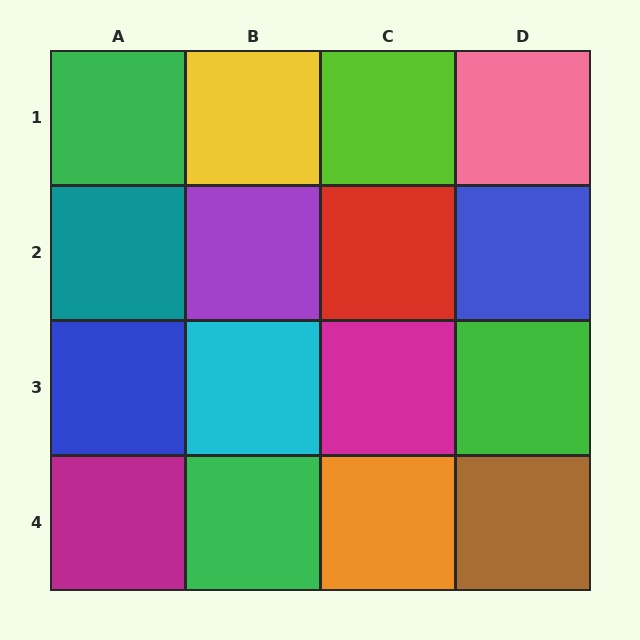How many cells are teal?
1 cell is teal.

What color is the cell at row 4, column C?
Orange.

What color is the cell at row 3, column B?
Cyan.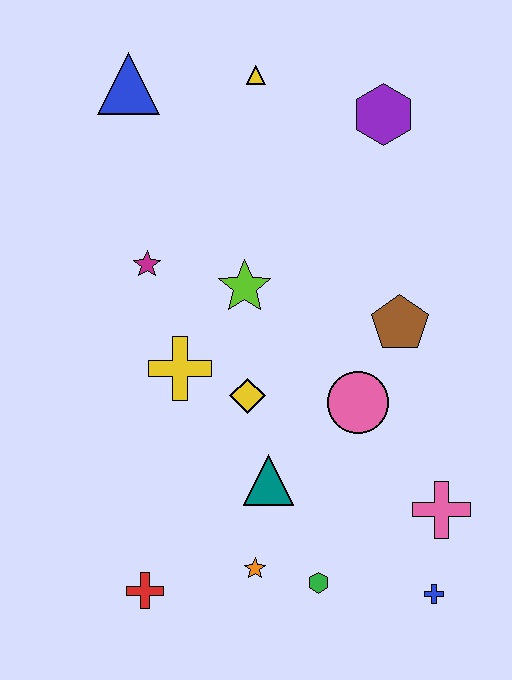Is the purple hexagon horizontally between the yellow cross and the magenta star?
No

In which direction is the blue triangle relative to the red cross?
The blue triangle is above the red cross.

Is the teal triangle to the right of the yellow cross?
Yes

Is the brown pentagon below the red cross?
No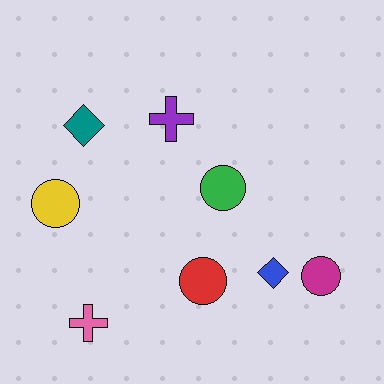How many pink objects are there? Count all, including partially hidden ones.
There is 1 pink object.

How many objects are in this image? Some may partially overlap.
There are 8 objects.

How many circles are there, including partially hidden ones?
There are 4 circles.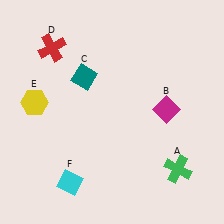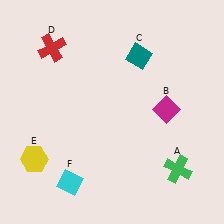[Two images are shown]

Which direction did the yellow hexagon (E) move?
The yellow hexagon (E) moved down.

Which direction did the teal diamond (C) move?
The teal diamond (C) moved right.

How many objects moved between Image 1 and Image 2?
2 objects moved between the two images.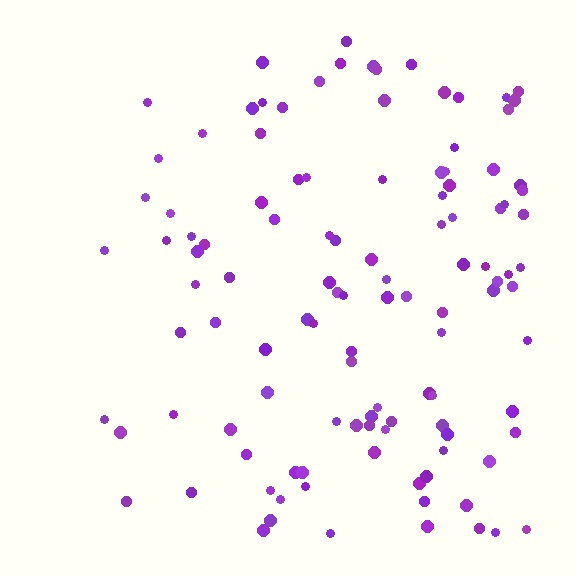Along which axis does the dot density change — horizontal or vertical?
Horizontal.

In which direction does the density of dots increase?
From left to right, with the right side densest.